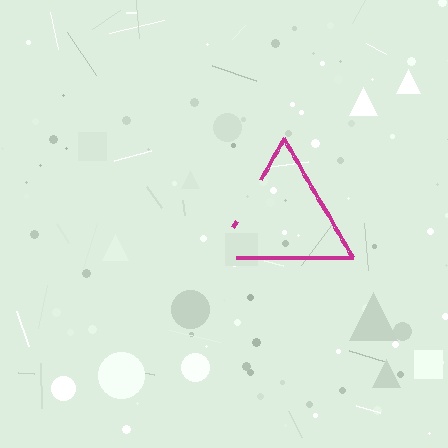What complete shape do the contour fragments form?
The contour fragments form a triangle.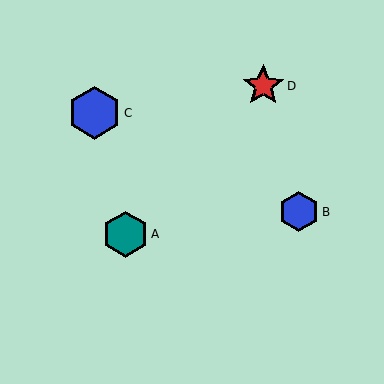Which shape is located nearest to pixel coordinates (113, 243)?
The teal hexagon (labeled A) at (125, 234) is nearest to that location.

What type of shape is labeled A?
Shape A is a teal hexagon.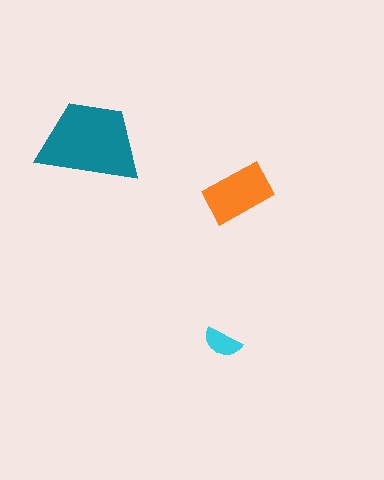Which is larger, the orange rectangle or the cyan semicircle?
The orange rectangle.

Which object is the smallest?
The cyan semicircle.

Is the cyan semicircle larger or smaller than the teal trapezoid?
Smaller.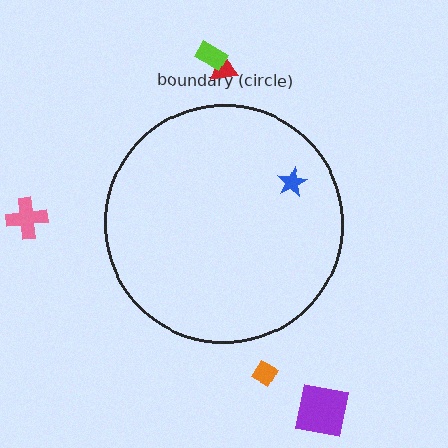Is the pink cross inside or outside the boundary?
Outside.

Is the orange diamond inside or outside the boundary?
Outside.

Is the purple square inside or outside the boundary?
Outside.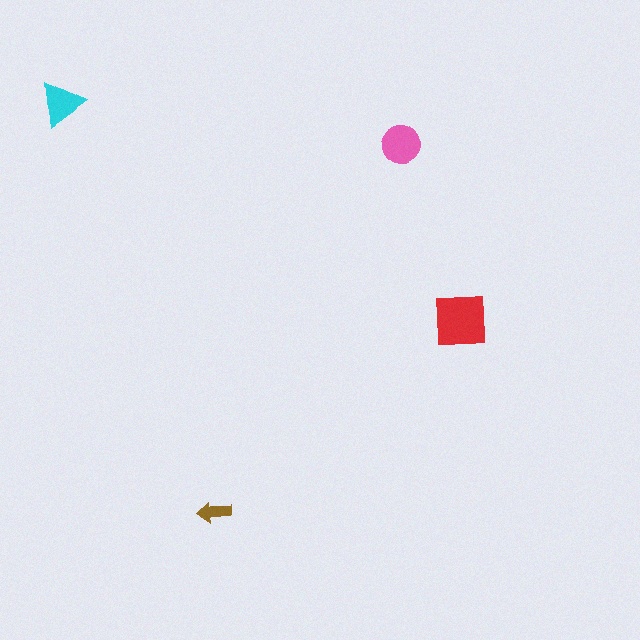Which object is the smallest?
The brown arrow.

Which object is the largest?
The red square.